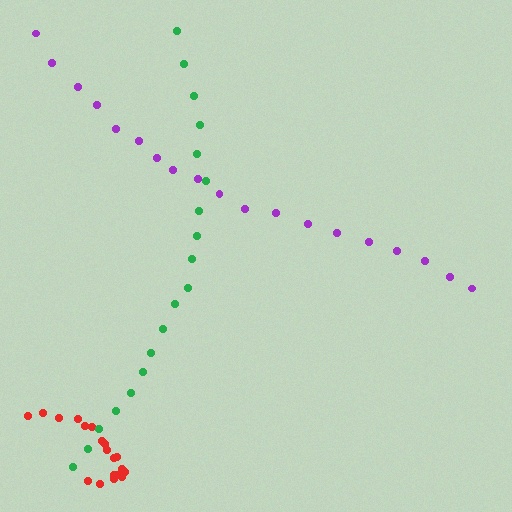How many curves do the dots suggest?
There are 3 distinct paths.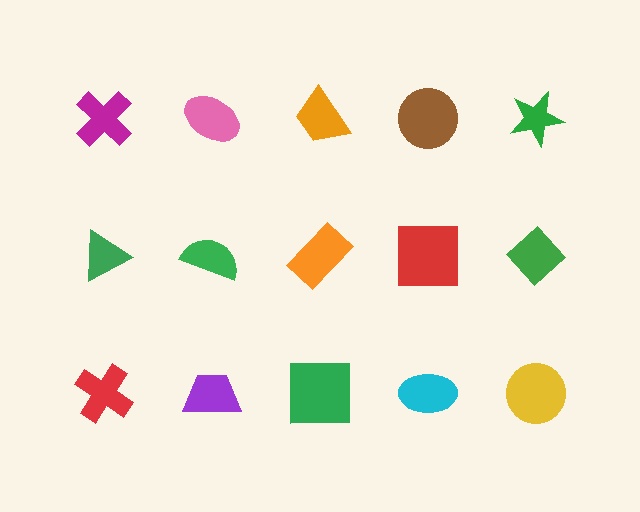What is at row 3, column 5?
A yellow circle.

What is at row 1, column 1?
A magenta cross.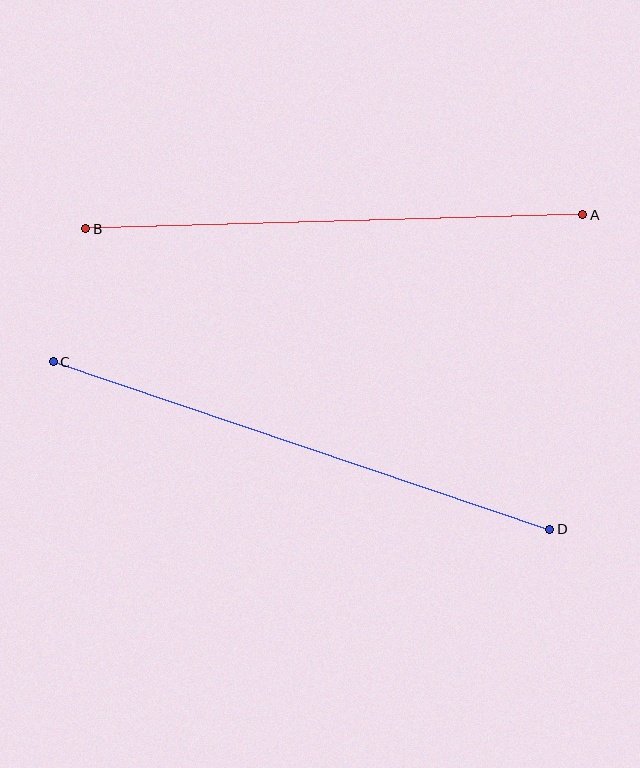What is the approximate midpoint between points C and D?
The midpoint is at approximately (302, 445) pixels.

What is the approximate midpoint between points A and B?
The midpoint is at approximately (334, 222) pixels.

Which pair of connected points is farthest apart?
Points C and D are farthest apart.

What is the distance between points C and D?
The distance is approximately 524 pixels.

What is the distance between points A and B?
The distance is approximately 497 pixels.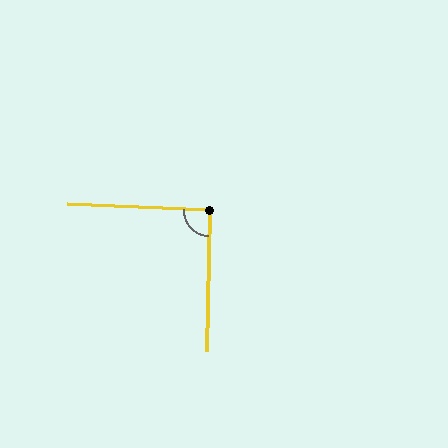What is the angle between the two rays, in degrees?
Approximately 91 degrees.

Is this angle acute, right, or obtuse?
It is approximately a right angle.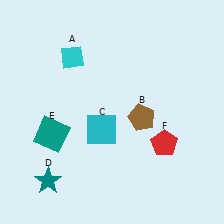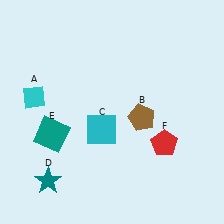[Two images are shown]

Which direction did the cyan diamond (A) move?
The cyan diamond (A) moved down.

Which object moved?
The cyan diamond (A) moved down.